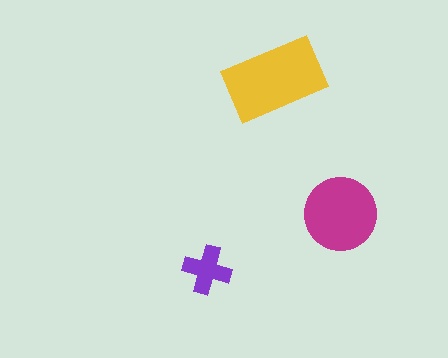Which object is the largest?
The yellow rectangle.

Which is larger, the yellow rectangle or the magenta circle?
The yellow rectangle.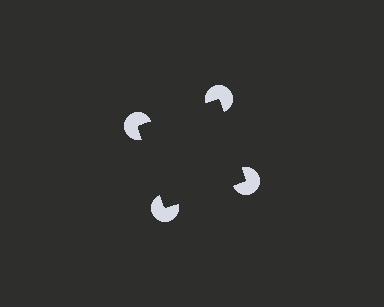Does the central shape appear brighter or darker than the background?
It typically appears slightly darker than the background, even though no actual brightness change is drawn.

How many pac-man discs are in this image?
There are 4 — one at each vertex of the illusory square.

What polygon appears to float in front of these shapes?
An illusory square — its edges are inferred from the aligned wedge cuts in the pac-man discs, not physically drawn.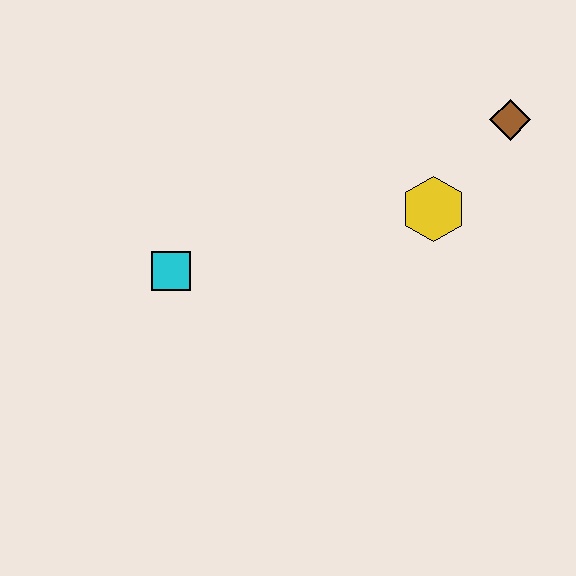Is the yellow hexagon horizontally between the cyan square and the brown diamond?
Yes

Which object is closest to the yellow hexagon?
The brown diamond is closest to the yellow hexagon.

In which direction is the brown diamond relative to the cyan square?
The brown diamond is to the right of the cyan square.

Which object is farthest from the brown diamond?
The cyan square is farthest from the brown diamond.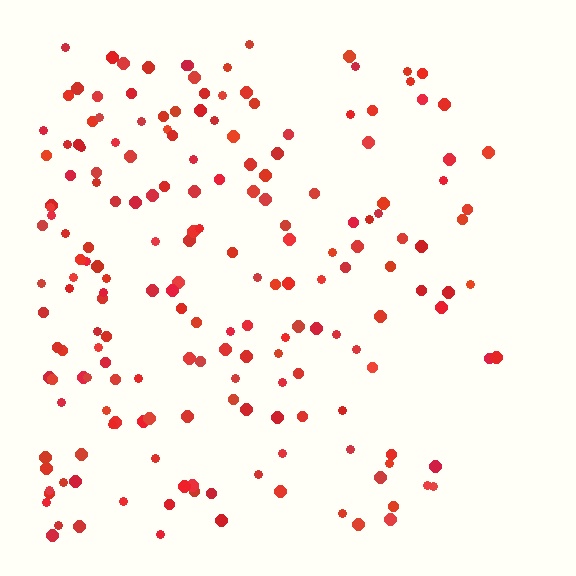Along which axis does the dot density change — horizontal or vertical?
Horizontal.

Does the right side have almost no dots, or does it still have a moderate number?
Still a moderate number, just noticeably fewer than the left.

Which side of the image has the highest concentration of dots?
The left.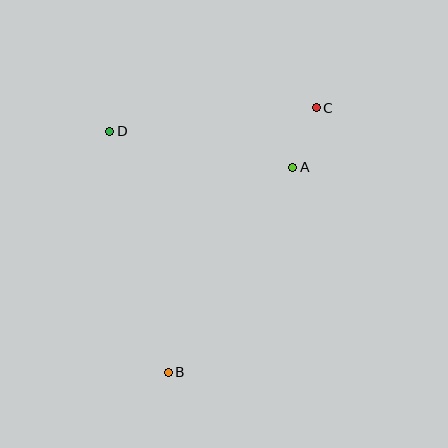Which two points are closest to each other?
Points A and C are closest to each other.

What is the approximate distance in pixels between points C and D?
The distance between C and D is approximately 208 pixels.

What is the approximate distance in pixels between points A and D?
The distance between A and D is approximately 186 pixels.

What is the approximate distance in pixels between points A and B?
The distance between A and B is approximately 240 pixels.